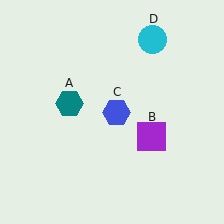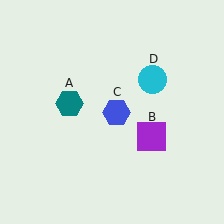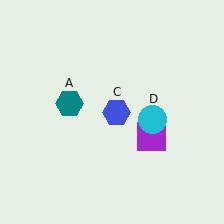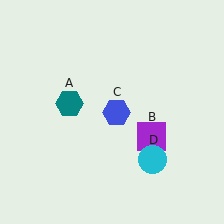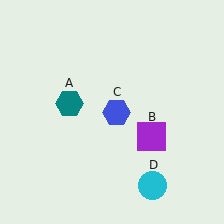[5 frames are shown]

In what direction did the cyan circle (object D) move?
The cyan circle (object D) moved down.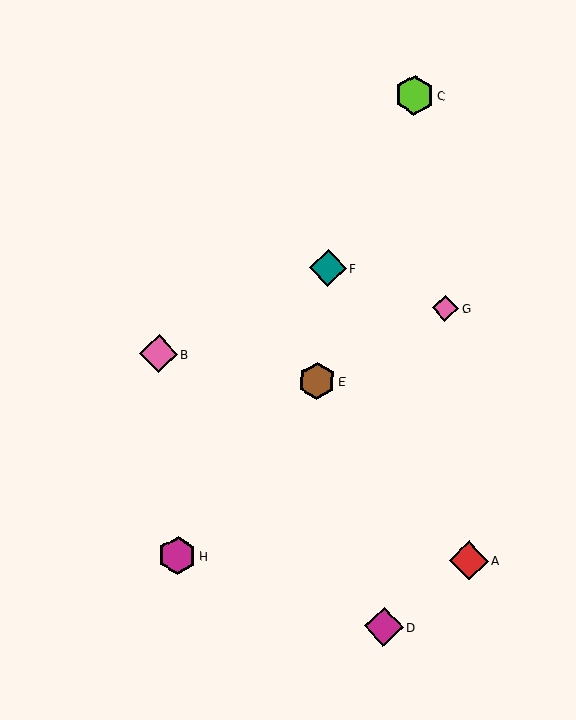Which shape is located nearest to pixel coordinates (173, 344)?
The pink diamond (labeled B) at (158, 354) is nearest to that location.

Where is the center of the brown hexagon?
The center of the brown hexagon is at (317, 381).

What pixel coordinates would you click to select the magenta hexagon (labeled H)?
Click at (178, 556) to select the magenta hexagon H.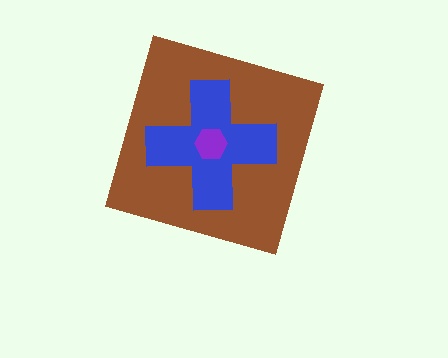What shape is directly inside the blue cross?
The purple hexagon.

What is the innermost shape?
The purple hexagon.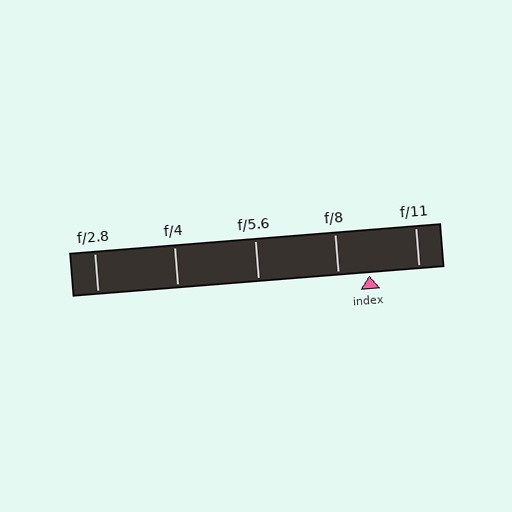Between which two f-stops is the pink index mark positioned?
The index mark is between f/8 and f/11.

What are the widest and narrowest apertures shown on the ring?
The widest aperture shown is f/2.8 and the narrowest is f/11.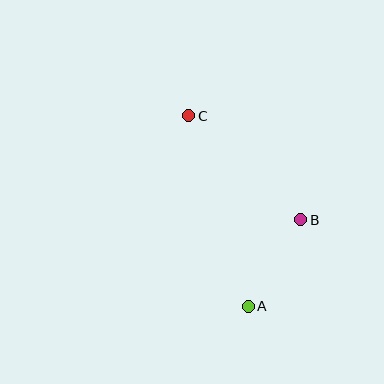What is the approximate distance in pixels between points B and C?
The distance between B and C is approximately 153 pixels.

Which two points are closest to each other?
Points A and B are closest to each other.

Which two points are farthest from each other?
Points A and C are farthest from each other.